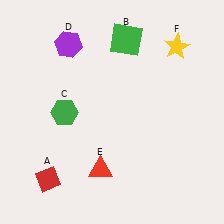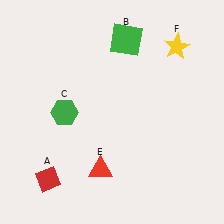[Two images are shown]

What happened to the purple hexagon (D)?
The purple hexagon (D) was removed in Image 2. It was in the top-left area of Image 1.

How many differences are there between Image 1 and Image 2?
There is 1 difference between the two images.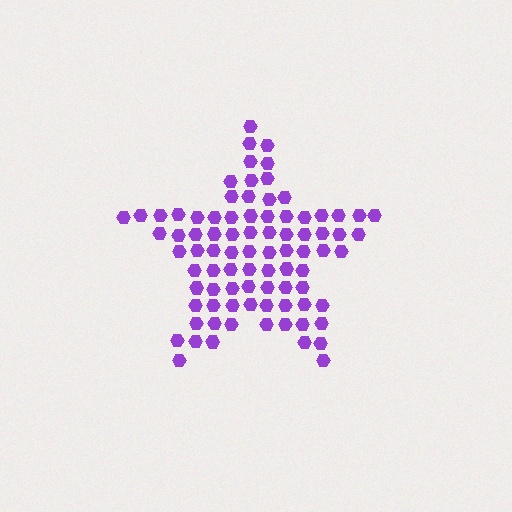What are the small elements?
The small elements are hexagons.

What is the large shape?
The large shape is a star.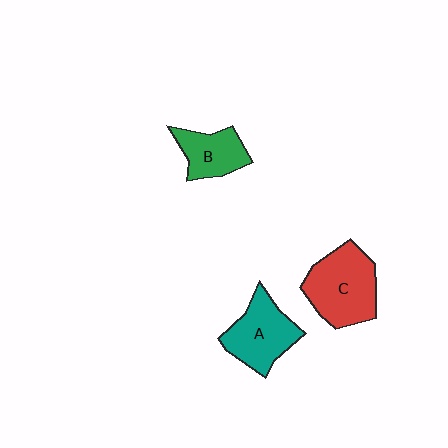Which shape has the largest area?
Shape C (red).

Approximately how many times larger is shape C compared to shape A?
Approximately 1.2 times.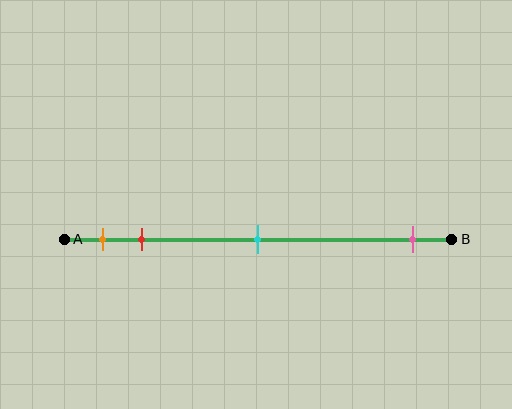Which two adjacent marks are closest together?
The orange and red marks are the closest adjacent pair.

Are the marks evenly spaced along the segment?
No, the marks are not evenly spaced.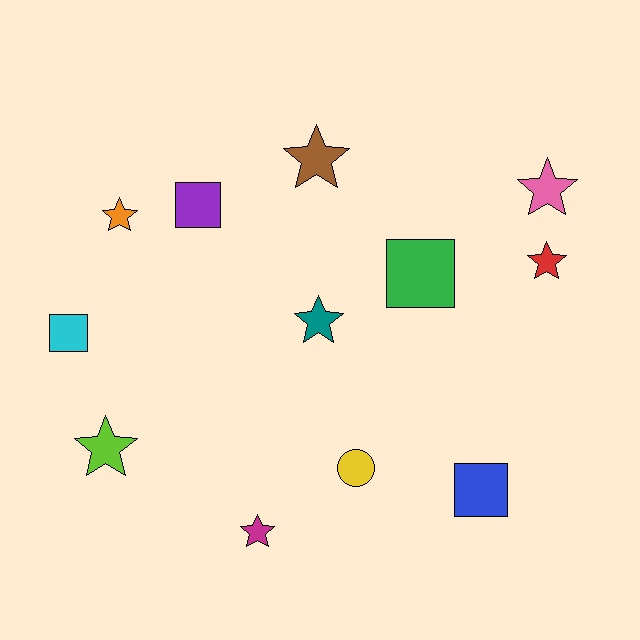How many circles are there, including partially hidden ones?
There is 1 circle.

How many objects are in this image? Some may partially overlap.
There are 12 objects.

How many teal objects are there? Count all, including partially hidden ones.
There is 1 teal object.